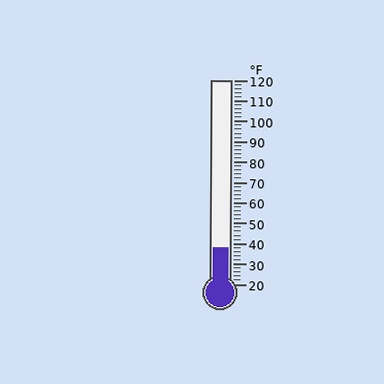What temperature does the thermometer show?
The thermometer shows approximately 38°F.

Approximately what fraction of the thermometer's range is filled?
The thermometer is filled to approximately 20% of its range.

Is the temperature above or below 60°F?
The temperature is below 60°F.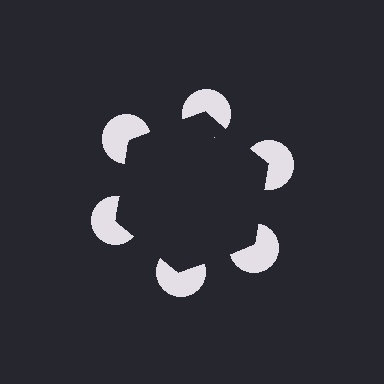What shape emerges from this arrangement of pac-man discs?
An illusory hexagon — its edges are inferred from the aligned wedge cuts in the pac-man discs, not physically drawn.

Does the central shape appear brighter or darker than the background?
It typically appears slightly darker than the background, even though no actual brightness change is drawn.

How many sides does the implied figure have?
6 sides.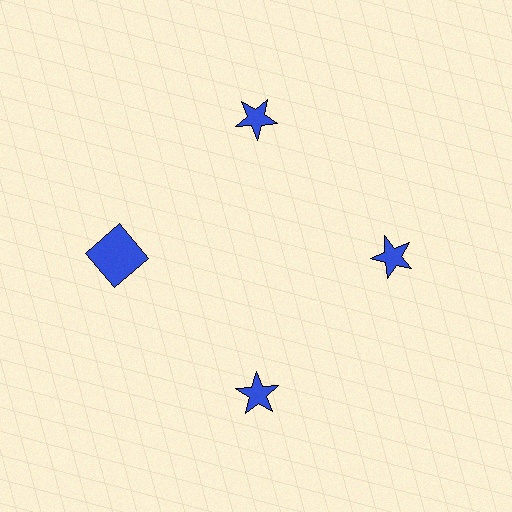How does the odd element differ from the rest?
It has a different shape: square instead of star.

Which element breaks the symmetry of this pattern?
The blue square at roughly the 9 o'clock position breaks the symmetry. All other shapes are blue stars.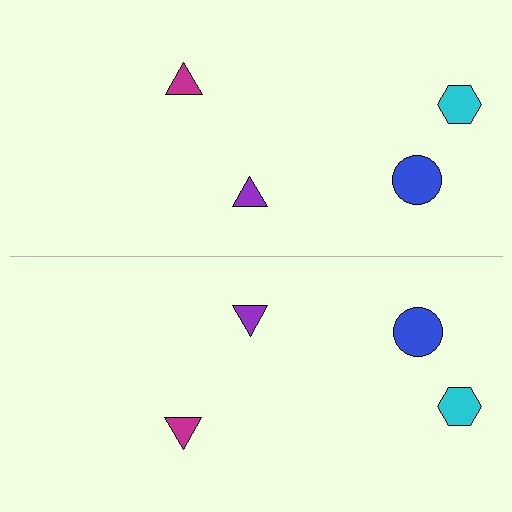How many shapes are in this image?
There are 8 shapes in this image.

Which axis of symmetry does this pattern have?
The pattern has a horizontal axis of symmetry running through the center of the image.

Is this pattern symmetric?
Yes, this pattern has bilateral (reflection) symmetry.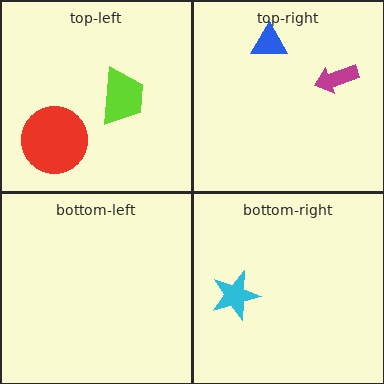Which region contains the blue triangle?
The top-right region.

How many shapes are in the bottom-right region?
1.